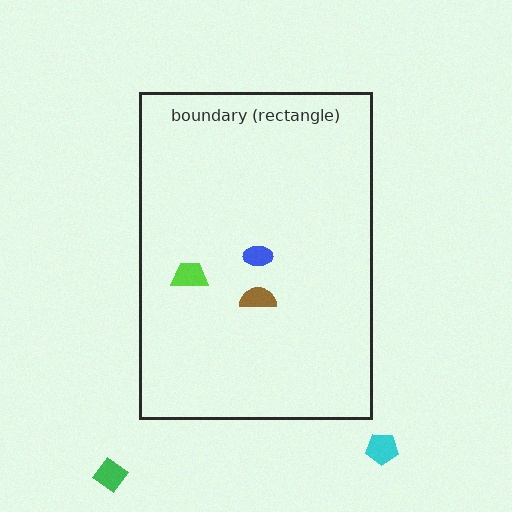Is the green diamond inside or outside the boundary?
Outside.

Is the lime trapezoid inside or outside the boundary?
Inside.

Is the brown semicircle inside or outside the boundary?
Inside.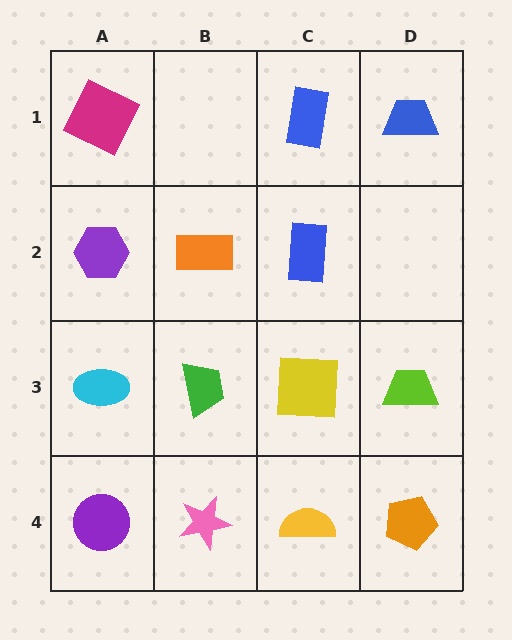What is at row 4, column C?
A yellow semicircle.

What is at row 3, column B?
A green trapezoid.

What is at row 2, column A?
A purple hexagon.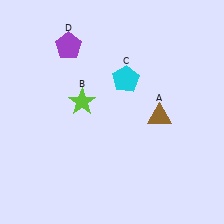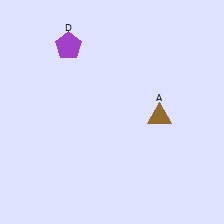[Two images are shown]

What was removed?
The cyan pentagon (C), the lime star (B) were removed in Image 2.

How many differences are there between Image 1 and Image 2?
There are 2 differences between the two images.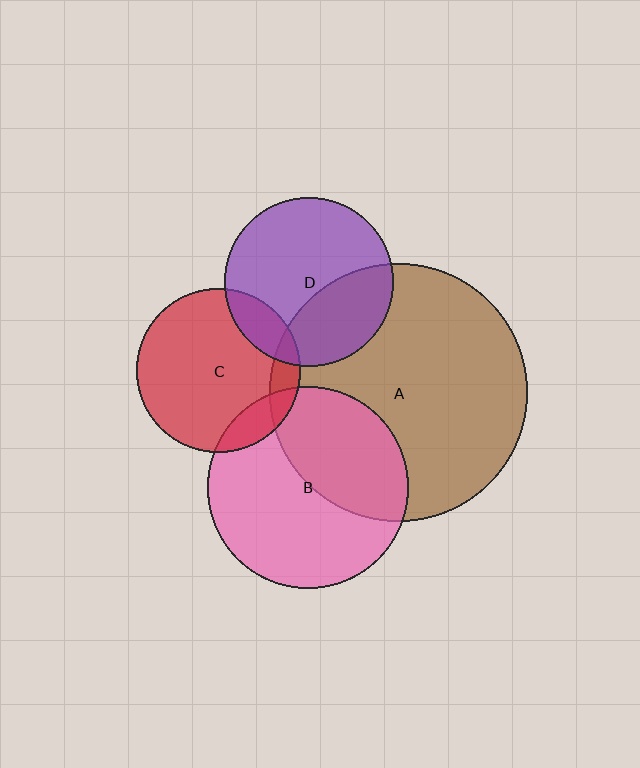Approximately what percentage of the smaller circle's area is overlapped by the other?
Approximately 35%.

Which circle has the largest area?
Circle A (brown).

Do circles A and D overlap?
Yes.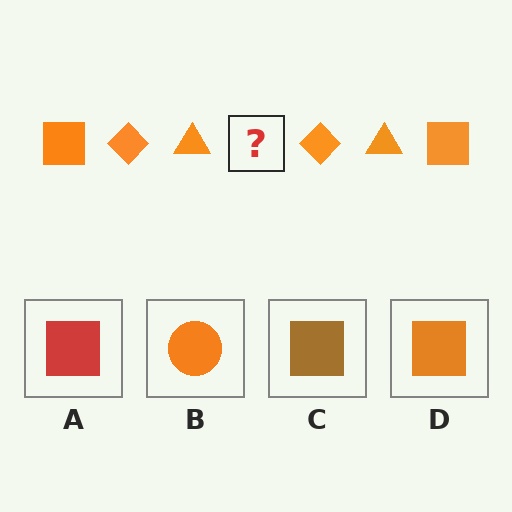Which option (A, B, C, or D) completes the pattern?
D.